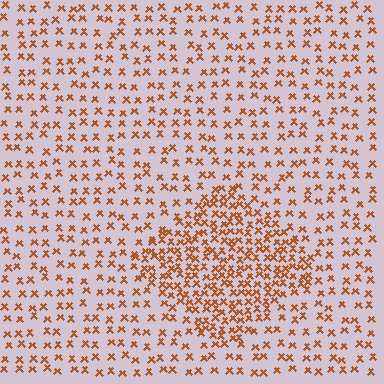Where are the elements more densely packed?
The elements are more densely packed inside the diamond boundary.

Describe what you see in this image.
The image contains small brown elements arranged at two different densities. A diamond-shaped region is visible where the elements are more densely packed than the surrounding area.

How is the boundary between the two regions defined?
The boundary is defined by a change in element density (approximately 2.2x ratio). All elements are the same color, size, and shape.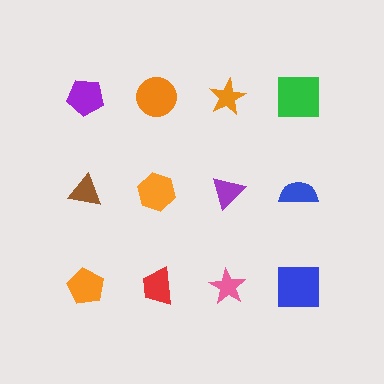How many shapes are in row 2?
4 shapes.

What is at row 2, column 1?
A brown triangle.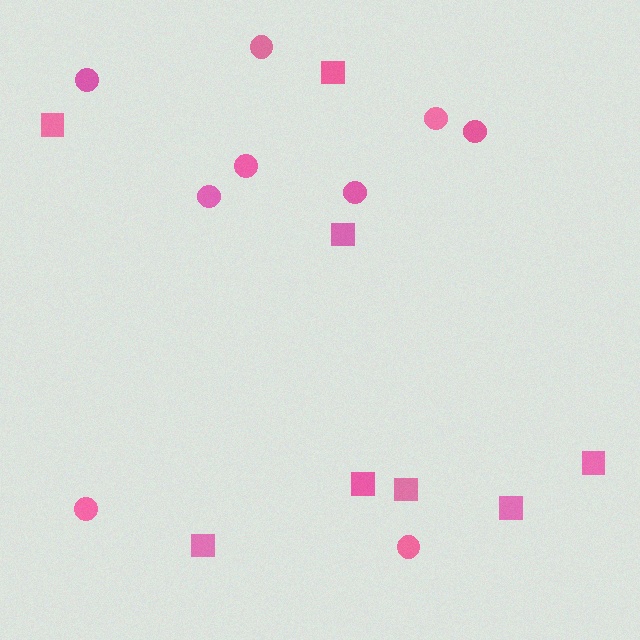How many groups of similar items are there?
There are 2 groups: one group of squares (8) and one group of circles (9).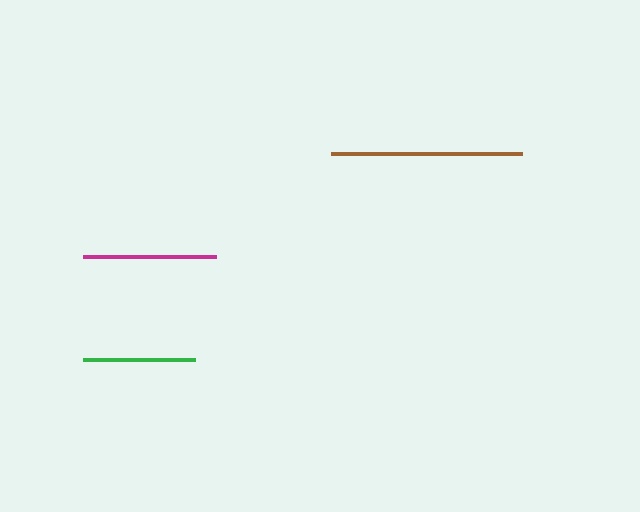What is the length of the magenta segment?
The magenta segment is approximately 133 pixels long.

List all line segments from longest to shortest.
From longest to shortest: brown, magenta, green.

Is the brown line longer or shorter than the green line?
The brown line is longer than the green line.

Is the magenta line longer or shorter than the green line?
The magenta line is longer than the green line.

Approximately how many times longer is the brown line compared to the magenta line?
The brown line is approximately 1.4 times the length of the magenta line.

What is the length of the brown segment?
The brown segment is approximately 191 pixels long.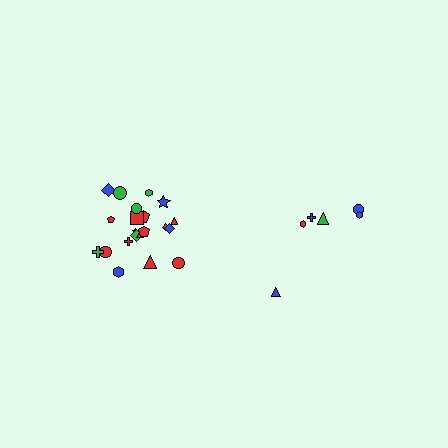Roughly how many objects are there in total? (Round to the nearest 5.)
Roughly 30 objects in total.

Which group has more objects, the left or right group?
The left group.